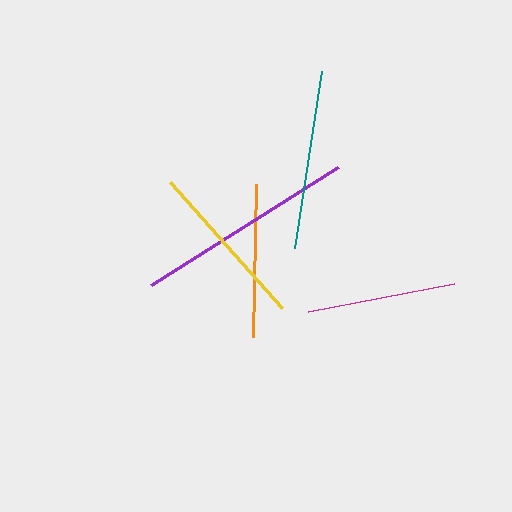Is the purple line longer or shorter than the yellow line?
The purple line is longer than the yellow line.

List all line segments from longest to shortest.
From longest to shortest: purple, teal, yellow, orange, magenta.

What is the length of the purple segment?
The purple segment is approximately 221 pixels long.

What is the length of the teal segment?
The teal segment is approximately 179 pixels long.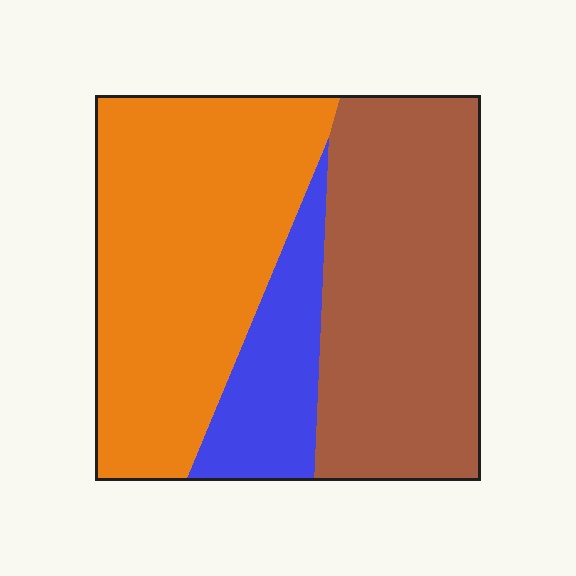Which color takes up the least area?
Blue, at roughly 15%.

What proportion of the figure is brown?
Brown takes up about two fifths (2/5) of the figure.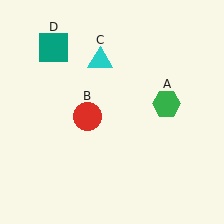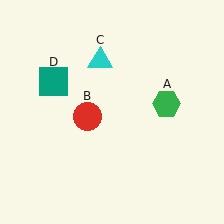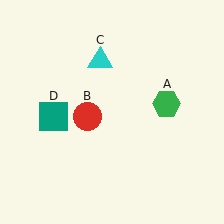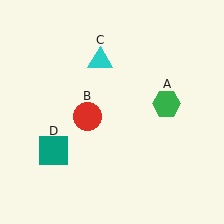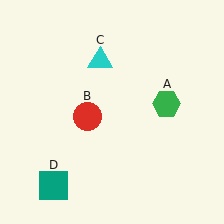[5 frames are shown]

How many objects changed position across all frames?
1 object changed position: teal square (object D).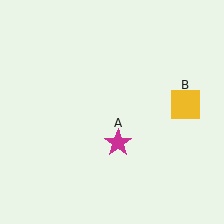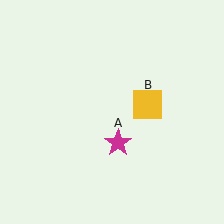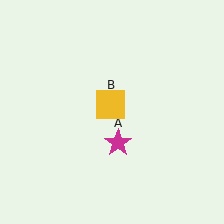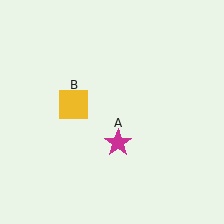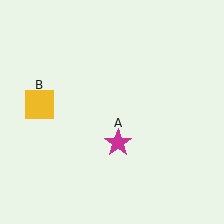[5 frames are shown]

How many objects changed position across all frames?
1 object changed position: yellow square (object B).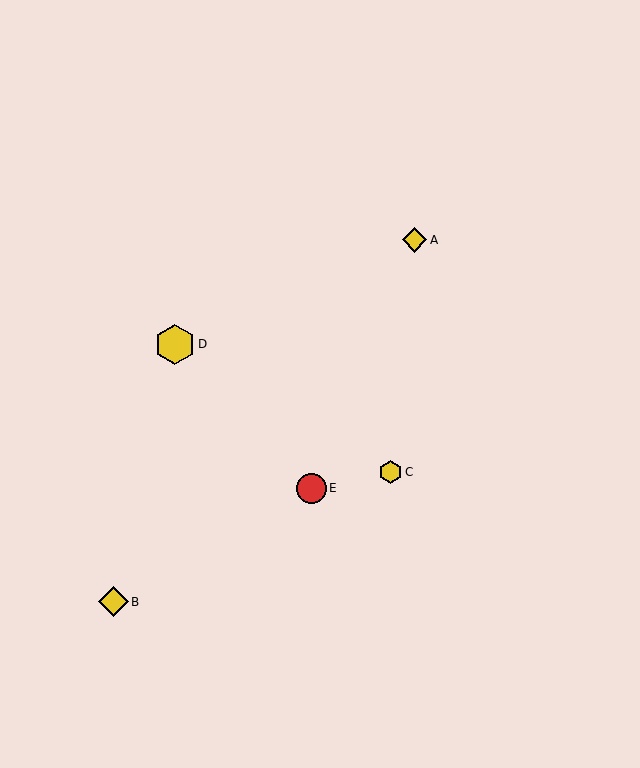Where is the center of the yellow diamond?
The center of the yellow diamond is at (113, 602).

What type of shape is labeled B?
Shape B is a yellow diamond.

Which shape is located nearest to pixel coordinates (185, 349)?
The yellow hexagon (labeled D) at (175, 344) is nearest to that location.